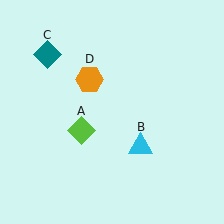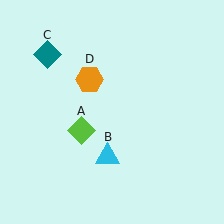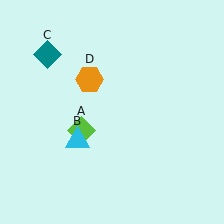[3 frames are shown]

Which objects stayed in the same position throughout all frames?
Lime diamond (object A) and teal diamond (object C) and orange hexagon (object D) remained stationary.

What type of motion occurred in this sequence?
The cyan triangle (object B) rotated clockwise around the center of the scene.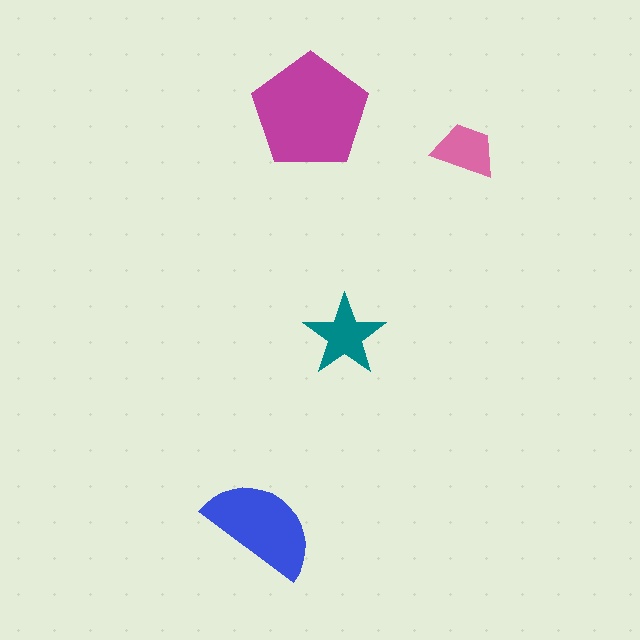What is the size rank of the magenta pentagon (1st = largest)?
1st.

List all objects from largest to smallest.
The magenta pentagon, the blue semicircle, the teal star, the pink trapezoid.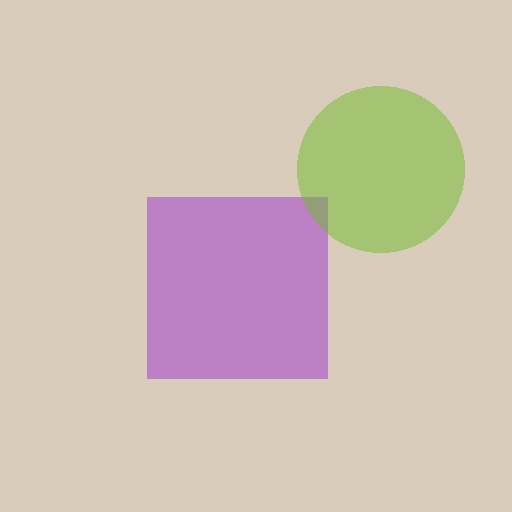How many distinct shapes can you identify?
There are 2 distinct shapes: a purple square, a lime circle.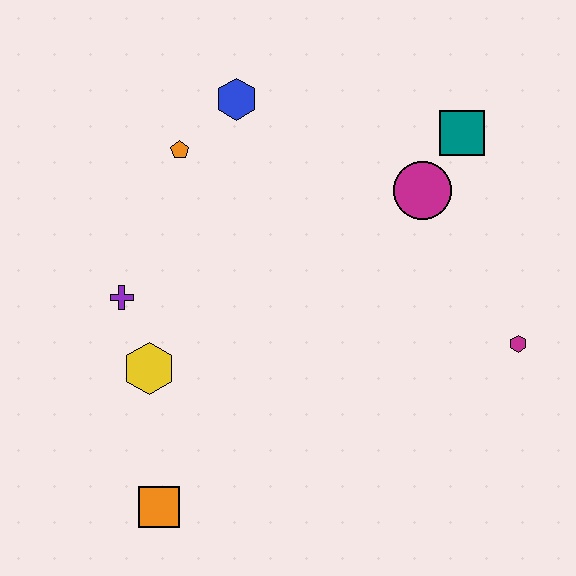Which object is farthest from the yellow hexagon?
The teal square is farthest from the yellow hexagon.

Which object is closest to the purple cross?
The yellow hexagon is closest to the purple cross.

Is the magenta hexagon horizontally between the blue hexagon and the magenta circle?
No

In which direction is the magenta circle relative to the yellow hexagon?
The magenta circle is to the right of the yellow hexagon.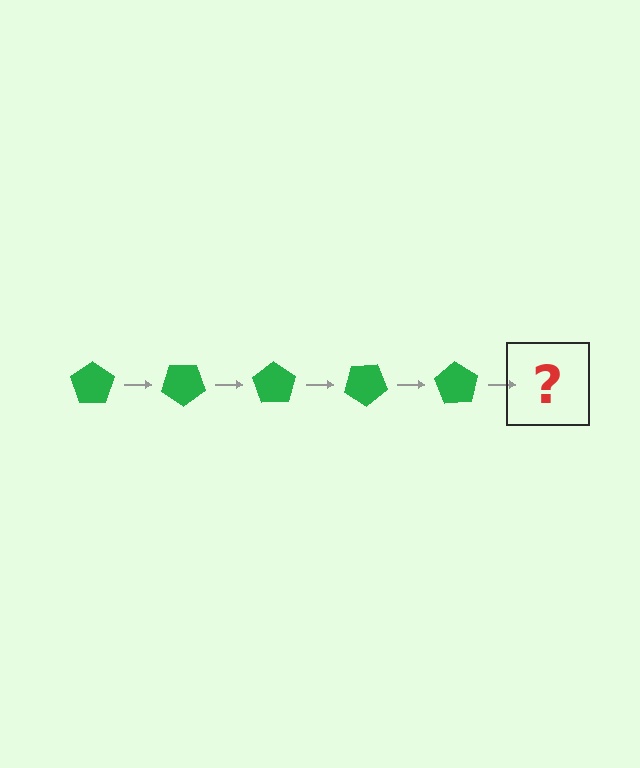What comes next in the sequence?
The next element should be a green pentagon rotated 175 degrees.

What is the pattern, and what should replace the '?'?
The pattern is that the pentagon rotates 35 degrees each step. The '?' should be a green pentagon rotated 175 degrees.